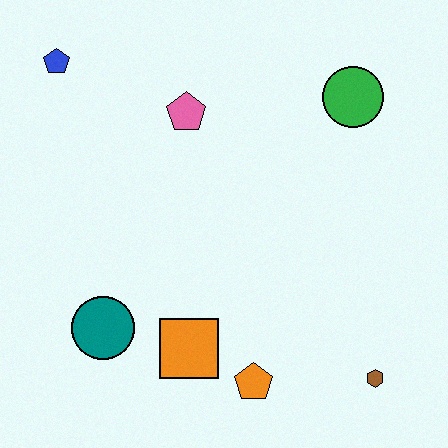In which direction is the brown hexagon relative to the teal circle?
The brown hexagon is to the right of the teal circle.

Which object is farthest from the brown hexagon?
The blue pentagon is farthest from the brown hexagon.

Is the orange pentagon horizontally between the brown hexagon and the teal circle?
Yes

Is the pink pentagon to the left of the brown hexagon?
Yes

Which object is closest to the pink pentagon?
The blue pentagon is closest to the pink pentagon.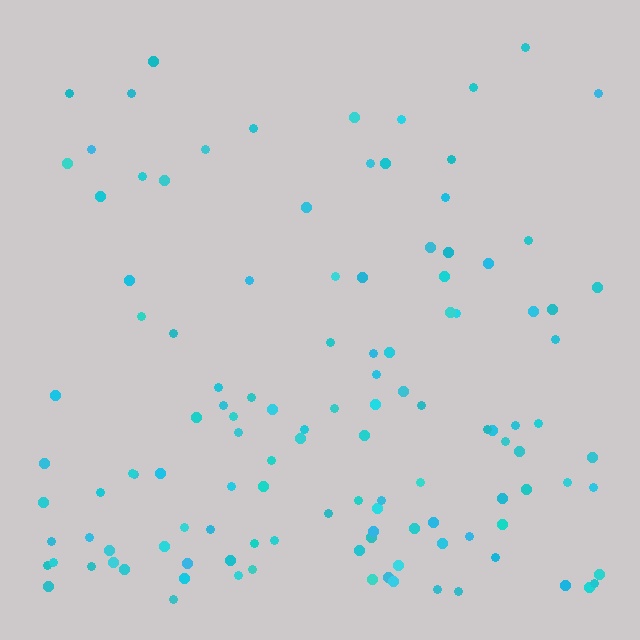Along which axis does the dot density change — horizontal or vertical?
Vertical.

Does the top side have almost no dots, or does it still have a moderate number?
Still a moderate number, just noticeably fewer than the bottom.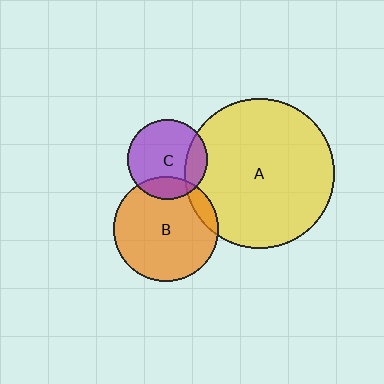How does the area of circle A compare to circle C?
Approximately 3.5 times.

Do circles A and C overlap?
Yes.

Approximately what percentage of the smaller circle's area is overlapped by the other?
Approximately 20%.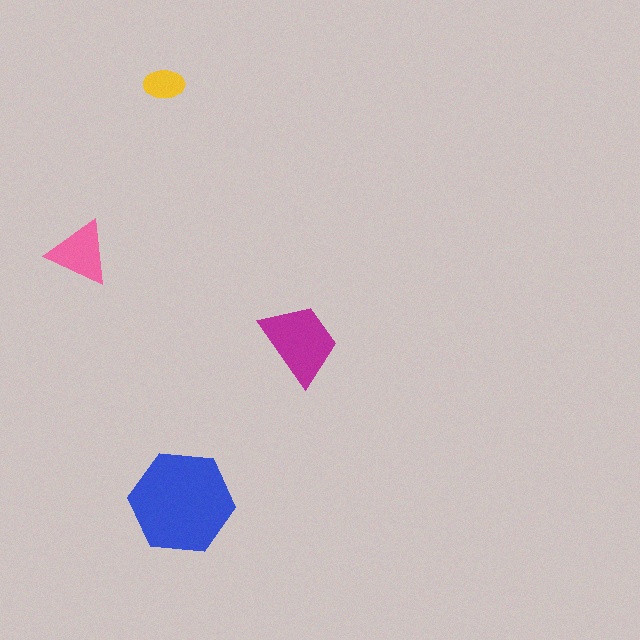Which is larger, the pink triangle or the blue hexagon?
The blue hexagon.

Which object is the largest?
The blue hexagon.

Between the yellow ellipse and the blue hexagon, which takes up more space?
The blue hexagon.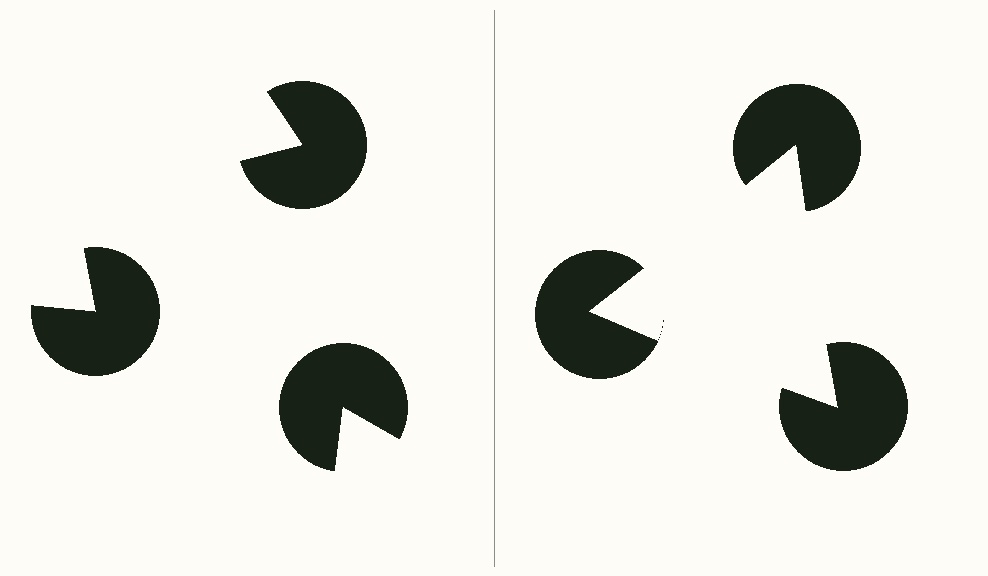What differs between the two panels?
The pac-man discs are positioned identically on both sides; only the wedge orientations differ. On the right they align to a triangle; on the left they are misaligned.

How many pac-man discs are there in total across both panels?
6 — 3 on each side.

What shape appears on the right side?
An illusory triangle.